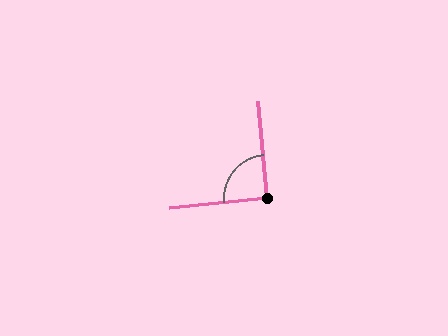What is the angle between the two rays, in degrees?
Approximately 90 degrees.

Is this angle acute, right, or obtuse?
It is approximately a right angle.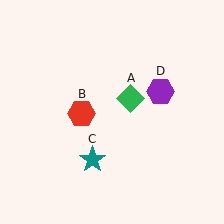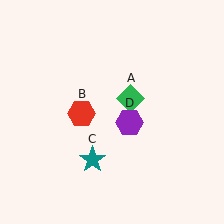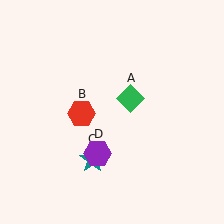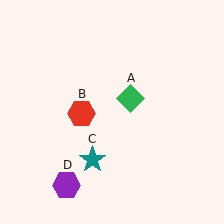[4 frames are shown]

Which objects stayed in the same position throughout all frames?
Green diamond (object A) and red hexagon (object B) and teal star (object C) remained stationary.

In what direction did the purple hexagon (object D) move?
The purple hexagon (object D) moved down and to the left.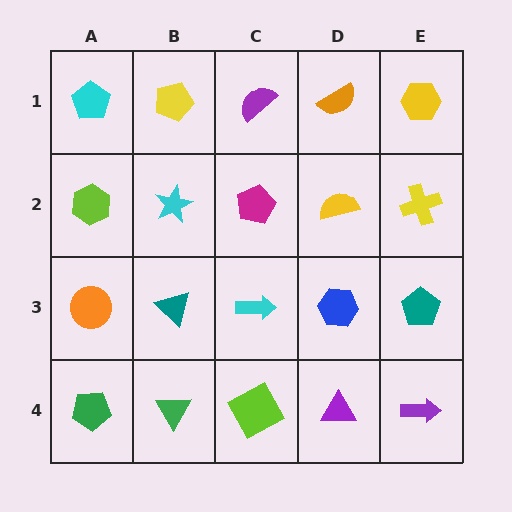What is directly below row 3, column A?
A green pentagon.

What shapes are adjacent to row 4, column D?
A blue hexagon (row 3, column D), a lime square (row 4, column C), a purple arrow (row 4, column E).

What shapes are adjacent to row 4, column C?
A cyan arrow (row 3, column C), a green triangle (row 4, column B), a purple triangle (row 4, column D).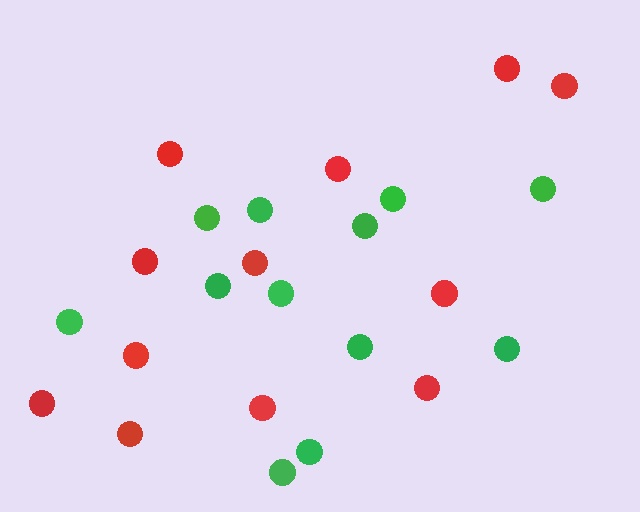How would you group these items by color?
There are 2 groups: one group of green circles (12) and one group of red circles (12).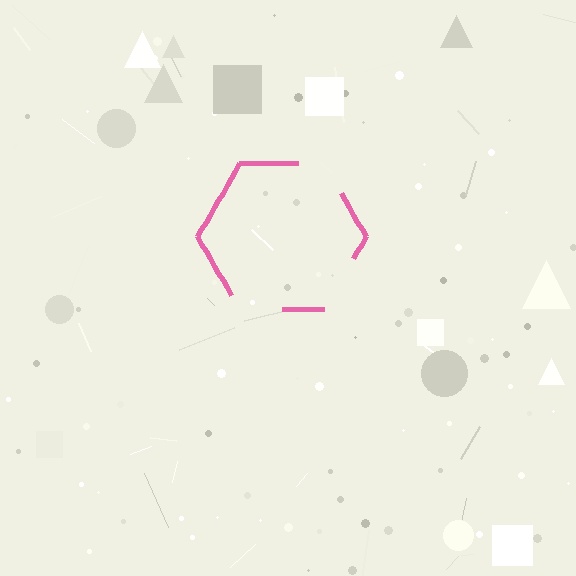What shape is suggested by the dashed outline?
The dashed outline suggests a hexagon.